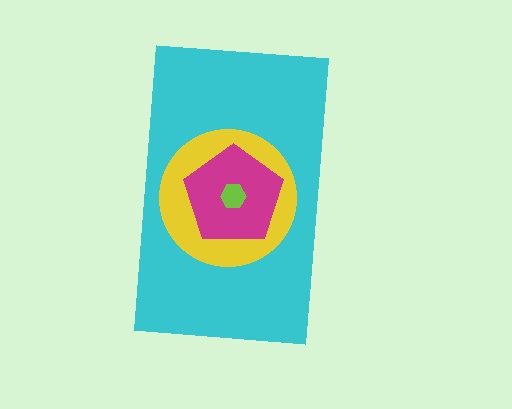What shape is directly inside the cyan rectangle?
The yellow circle.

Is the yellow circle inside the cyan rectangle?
Yes.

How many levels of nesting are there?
4.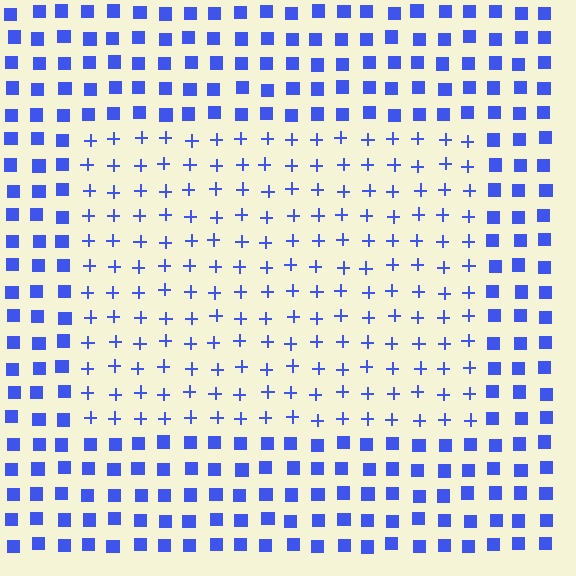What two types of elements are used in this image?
The image uses plus signs inside the rectangle region and squares outside it.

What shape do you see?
I see a rectangle.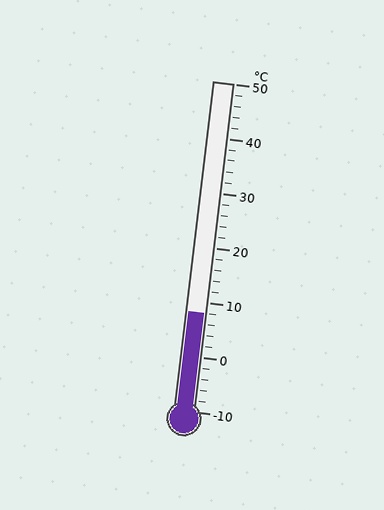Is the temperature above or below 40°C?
The temperature is below 40°C.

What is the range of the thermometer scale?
The thermometer scale ranges from -10°C to 50°C.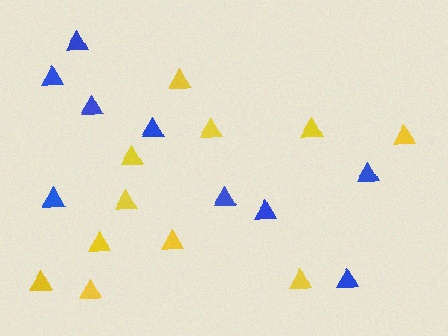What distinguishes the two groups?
There are 2 groups: one group of blue triangles (9) and one group of yellow triangles (11).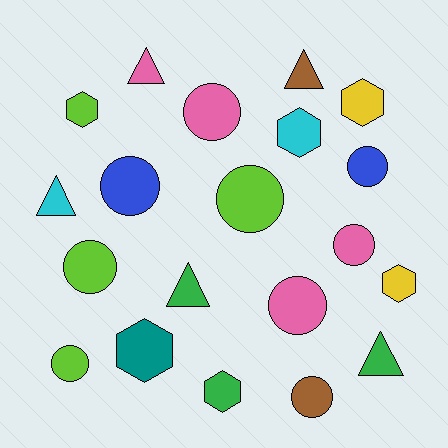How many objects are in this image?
There are 20 objects.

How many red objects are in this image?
There are no red objects.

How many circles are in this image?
There are 9 circles.